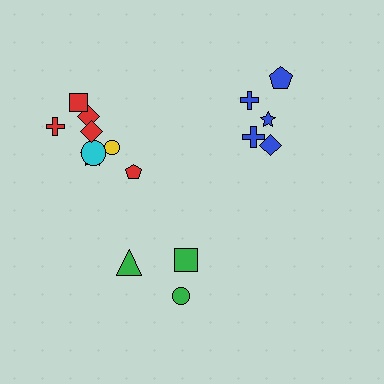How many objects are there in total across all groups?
There are 16 objects.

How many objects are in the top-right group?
There are 5 objects.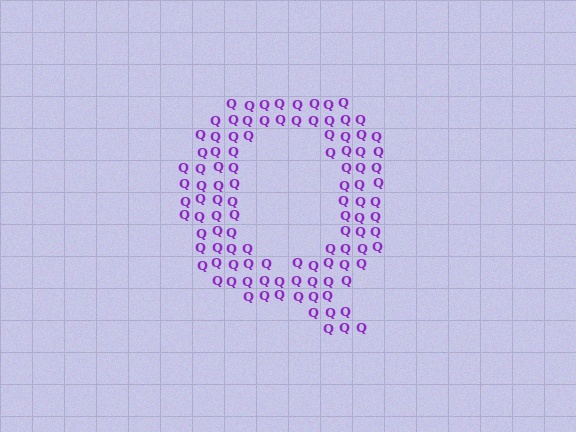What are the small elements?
The small elements are letter Q's.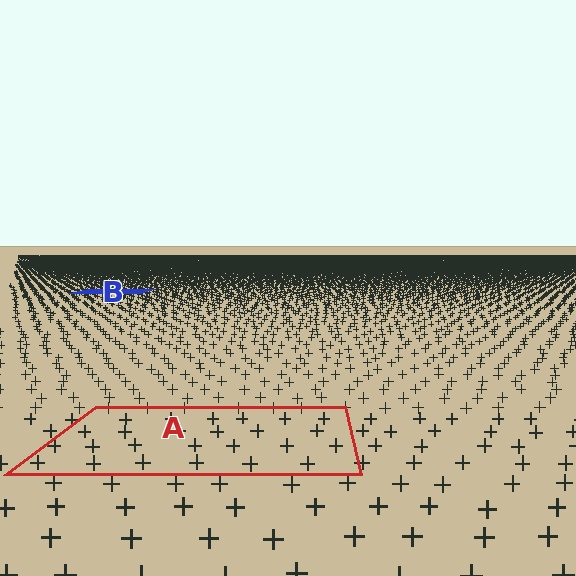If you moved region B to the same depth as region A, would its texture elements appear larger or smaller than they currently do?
They would appear larger. At a closer depth, the same texture elements are projected at a bigger on-screen size.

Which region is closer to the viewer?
Region A is closer. The texture elements there are larger and more spread out.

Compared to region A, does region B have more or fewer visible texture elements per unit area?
Region B has more texture elements per unit area — they are packed more densely because it is farther away.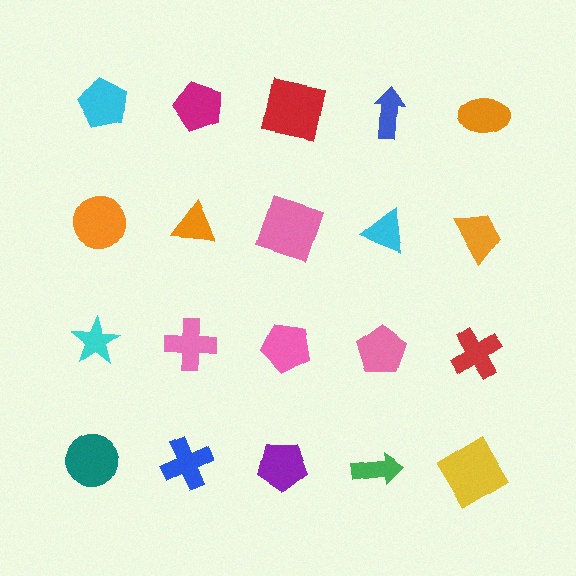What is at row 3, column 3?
A pink pentagon.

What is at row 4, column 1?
A teal circle.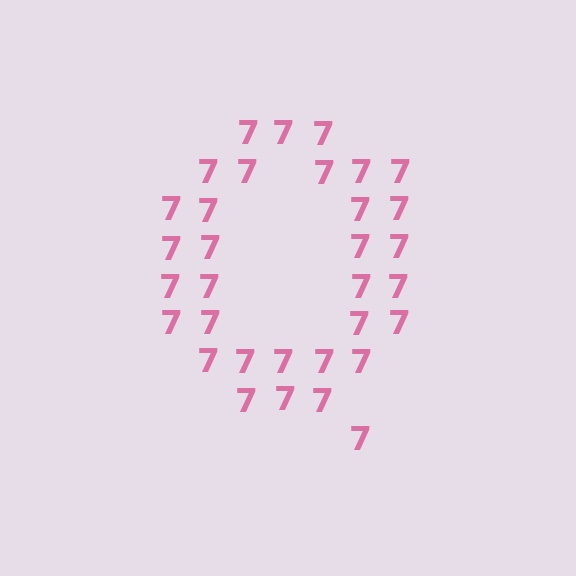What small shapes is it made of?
It is made of small digit 7's.